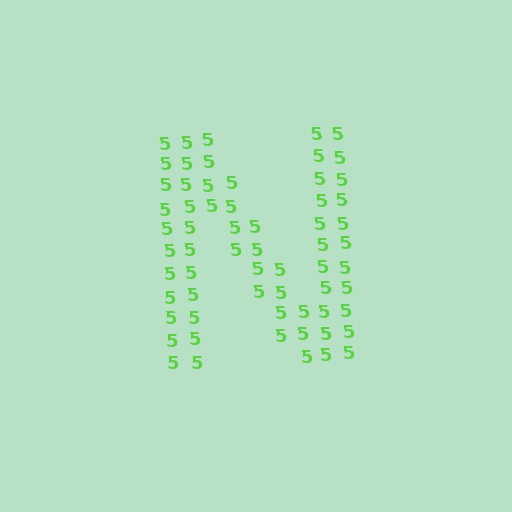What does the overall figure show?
The overall figure shows the letter N.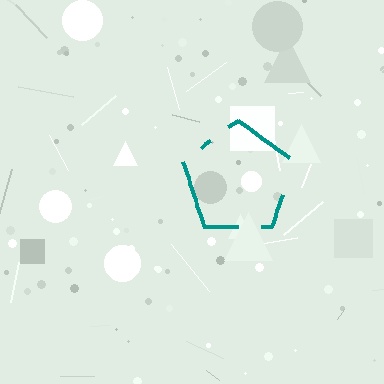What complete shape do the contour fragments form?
The contour fragments form a pentagon.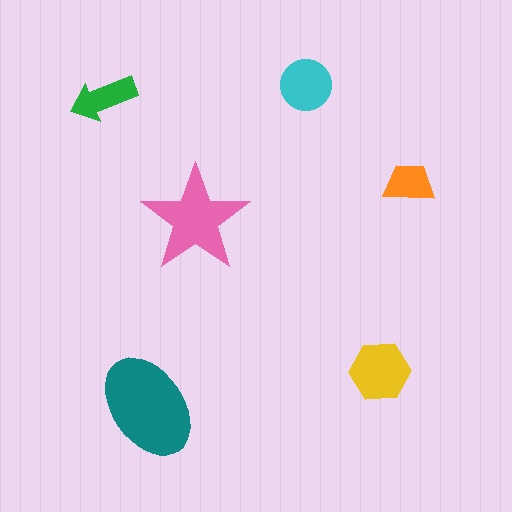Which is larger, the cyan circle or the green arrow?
The cyan circle.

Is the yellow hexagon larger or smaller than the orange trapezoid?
Larger.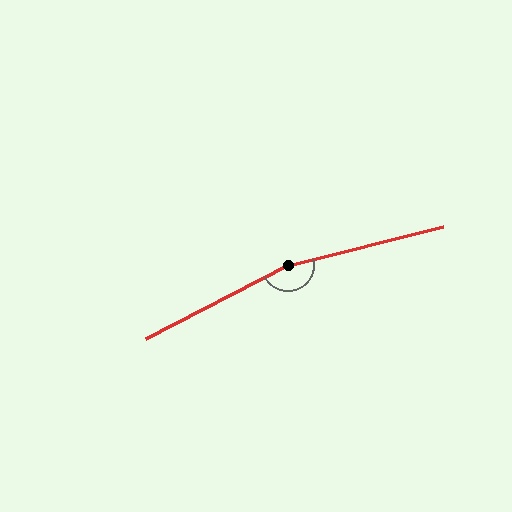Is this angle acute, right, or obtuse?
It is obtuse.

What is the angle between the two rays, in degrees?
Approximately 167 degrees.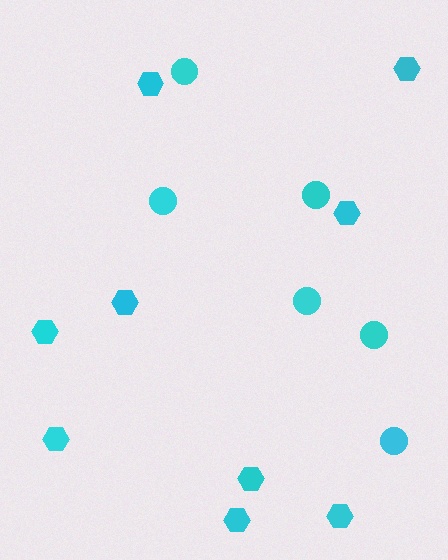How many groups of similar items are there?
There are 2 groups: one group of circles (6) and one group of hexagons (9).